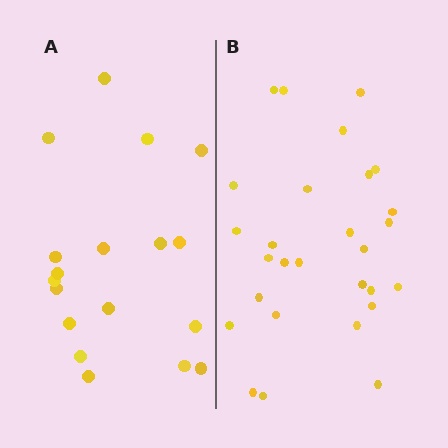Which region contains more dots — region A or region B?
Region B (the right region) has more dots.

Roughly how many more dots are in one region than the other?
Region B has roughly 10 or so more dots than region A.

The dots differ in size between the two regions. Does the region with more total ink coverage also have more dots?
No. Region A has more total ink coverage because its dots are larger, but region B actually contains more individual dots. Total area can be misleading — the number of items is what matters here.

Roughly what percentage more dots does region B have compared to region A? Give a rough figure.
About 55% more.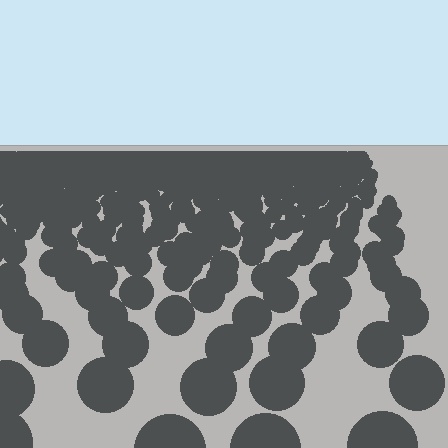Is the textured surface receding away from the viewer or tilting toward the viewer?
The surface is receding away from the viewer. Texture elements get smaller and denser toward the top.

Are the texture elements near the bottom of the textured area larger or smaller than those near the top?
Larger. Near the bottom, elements are closer to the viewer and appear at a bigger on-screen size.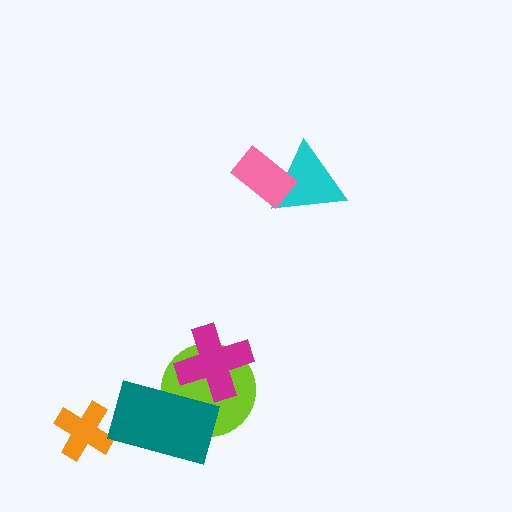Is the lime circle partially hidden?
Yes, it is partially covered by another shape.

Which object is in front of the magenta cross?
The teal rectangle is in front of the magenta cross.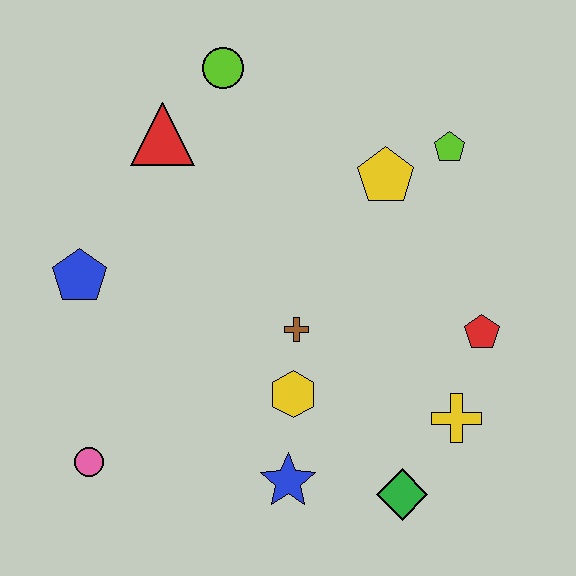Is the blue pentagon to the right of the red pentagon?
No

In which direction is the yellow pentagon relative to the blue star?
The yellow pentagon is above the blue star.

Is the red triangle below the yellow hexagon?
No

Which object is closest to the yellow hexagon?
The brown cross is closest to the yellow hexagon.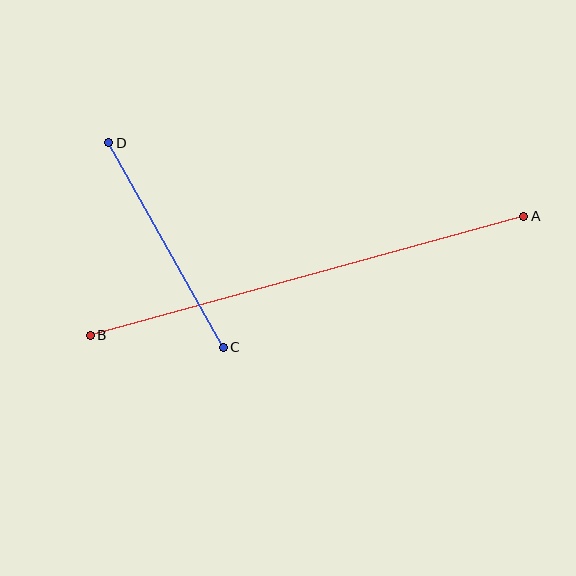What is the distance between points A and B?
The distance is approximately 449 pixels.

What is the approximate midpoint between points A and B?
The midpoint is at approximately (307, 276) pixels.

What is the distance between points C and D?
The distance is approximately 234 pixels.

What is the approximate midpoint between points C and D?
The midpoint is at approximately (166, 245) pixels.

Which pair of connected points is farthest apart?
Points A and B are farthest apart.